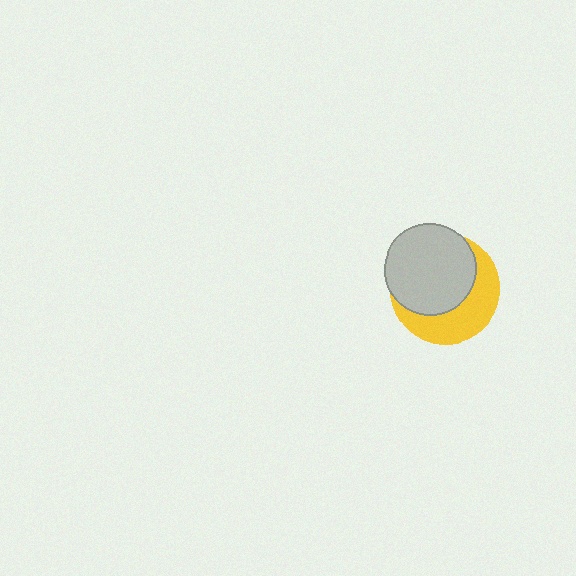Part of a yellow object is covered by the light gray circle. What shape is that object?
It is a circle.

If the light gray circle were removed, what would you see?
You would see the complete yellow circle.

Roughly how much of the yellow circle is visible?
A small part of it is visible (roughly 42%).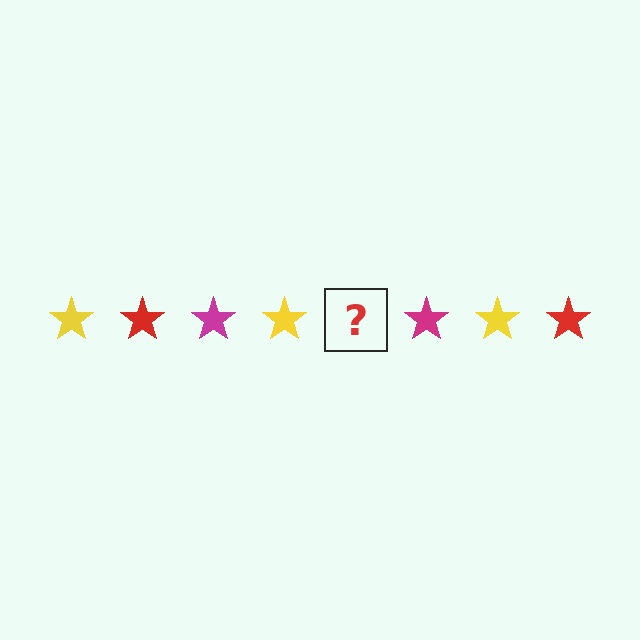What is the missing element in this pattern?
The missing element is a red star.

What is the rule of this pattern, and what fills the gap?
The rule is that the pattern cycles through yellow, red, magenta stars. The gap should be filled with a red star.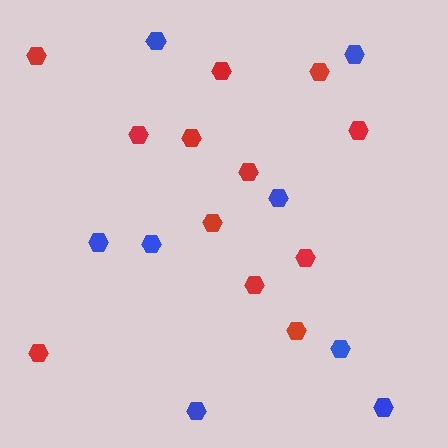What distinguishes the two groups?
There are 2 groups: one group of red hexagons (12) and one group of blue hexagons (8).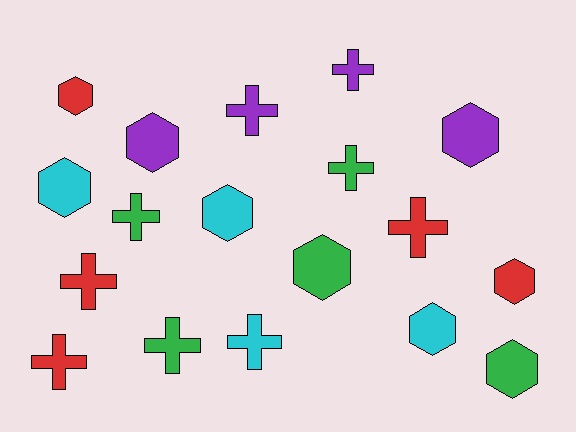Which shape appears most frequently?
Hexagon, with 9 objects.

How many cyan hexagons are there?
There are 3 cyan hexagons.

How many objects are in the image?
There are 18 objects.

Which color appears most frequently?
Red, with 5 objects.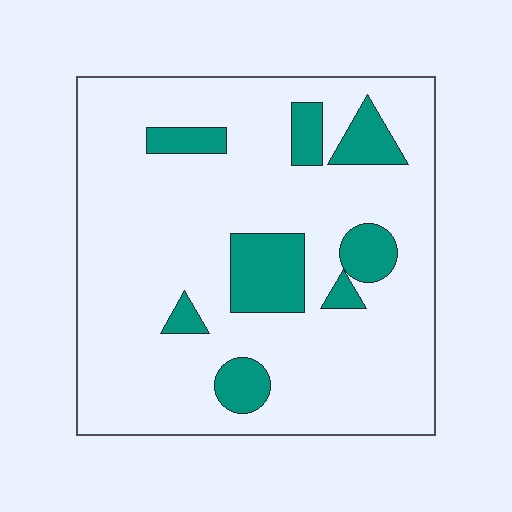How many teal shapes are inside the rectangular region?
8.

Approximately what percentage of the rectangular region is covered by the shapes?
Approximately 15%.